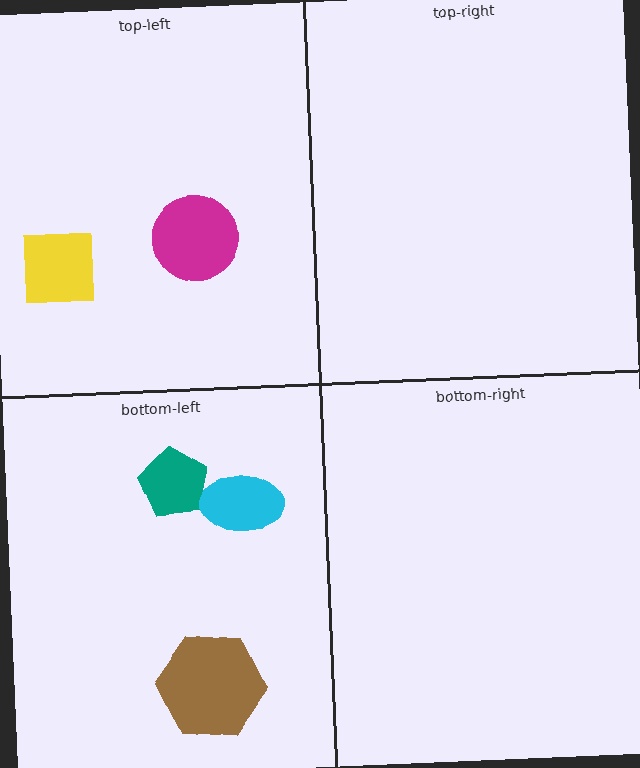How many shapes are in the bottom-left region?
3.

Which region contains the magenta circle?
The top-left region.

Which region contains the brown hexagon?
The bottom-left region.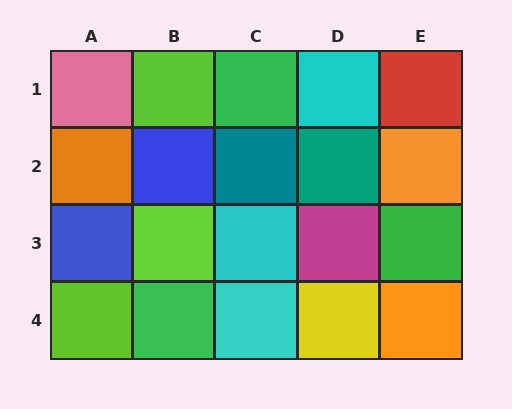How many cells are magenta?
1 cell is magenta.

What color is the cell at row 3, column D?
Magenta.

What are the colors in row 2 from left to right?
Orange, blue, teal, teal, orange.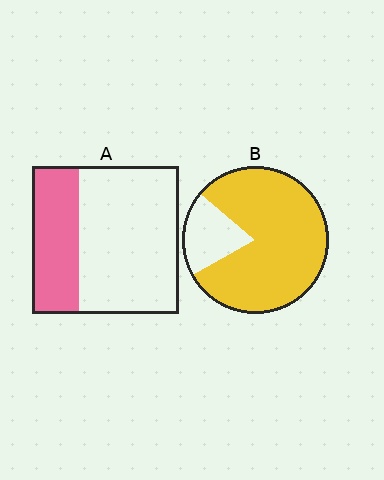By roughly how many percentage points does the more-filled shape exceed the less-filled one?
By roughly 50 percentage points (B over A).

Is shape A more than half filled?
No.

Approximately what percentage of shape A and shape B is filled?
A is approximately 30% and B is approximately 80%.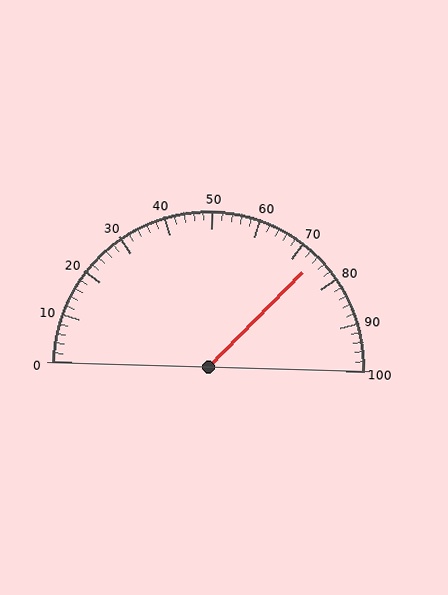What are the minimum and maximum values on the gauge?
The gauge ranges from 0 to 100.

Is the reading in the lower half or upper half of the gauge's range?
The reading is in the upper half of the range (0 to 100).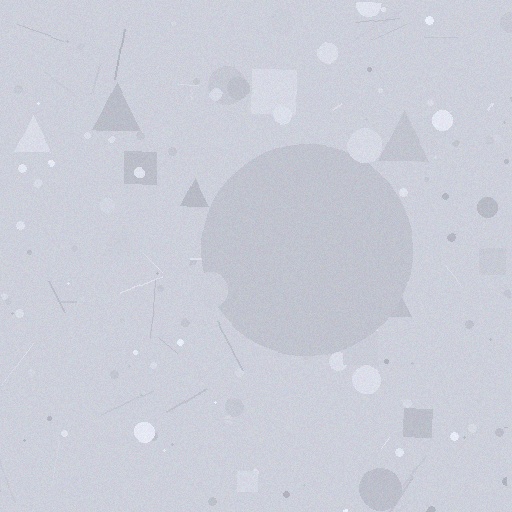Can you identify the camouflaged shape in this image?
The camouflaged shape is a circle.